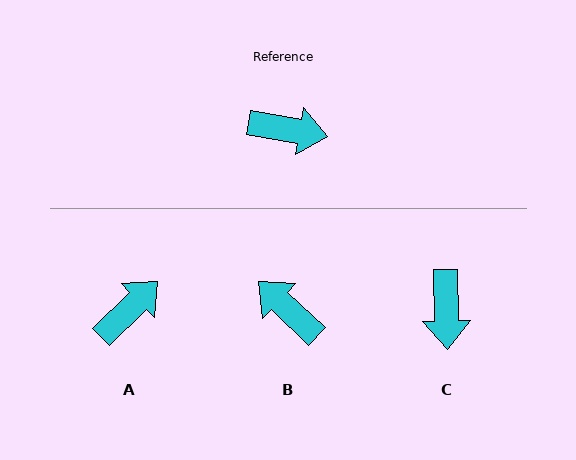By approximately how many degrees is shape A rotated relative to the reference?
Approximately 55 degrees counter-clockwise.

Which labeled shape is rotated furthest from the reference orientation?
B, about 147 degrees away.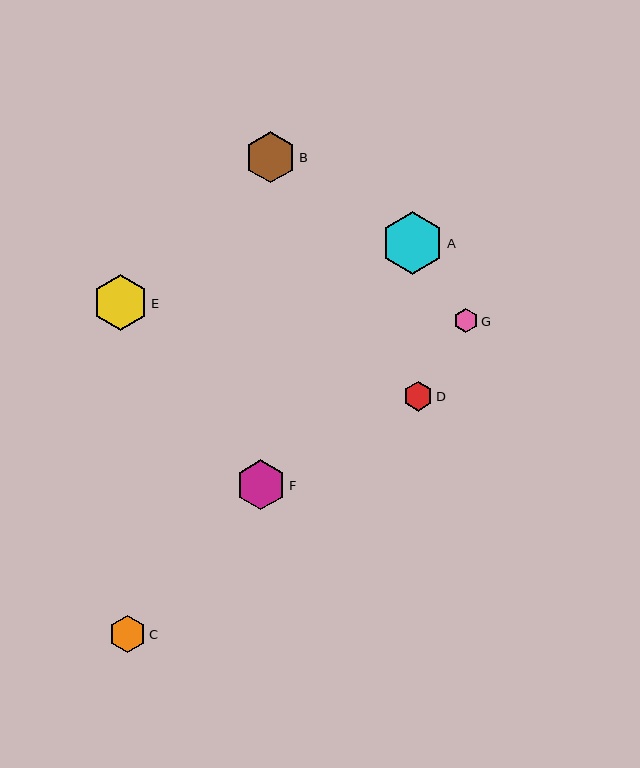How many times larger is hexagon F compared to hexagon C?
Hexagon F is approximately 1.4 times the size of hexagon C.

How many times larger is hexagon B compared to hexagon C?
Hexagon B is approximately 1.4 times the size of hexagon C.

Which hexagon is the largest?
Hexagon A is the largest with a size of approximately 63 pixels.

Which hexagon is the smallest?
Hexagon G is the smallest with a size of approximately 24 pixels.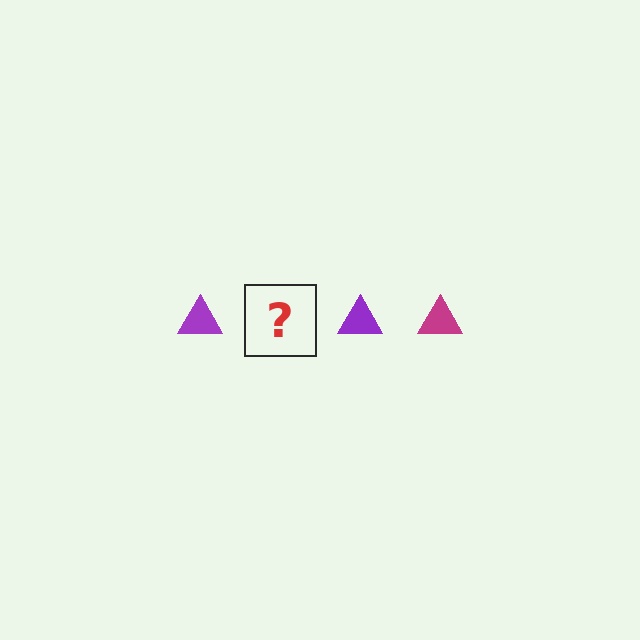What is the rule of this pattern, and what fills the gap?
The rule is that the pattern cycles through purple, magenta triangles. The gap should be filled with a magenta triangle.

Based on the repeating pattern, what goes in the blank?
The blank should be a magenta triangle.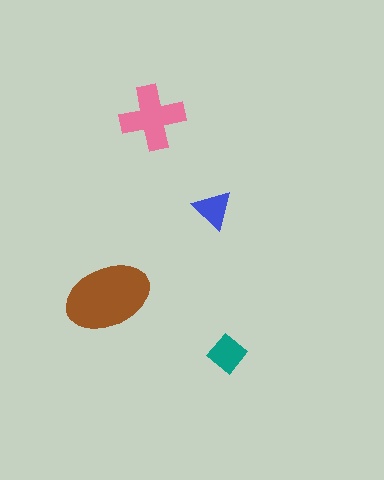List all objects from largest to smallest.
The brown ellipse, the pink cross, the teal diamond, the blue triangle.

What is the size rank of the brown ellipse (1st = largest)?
1st.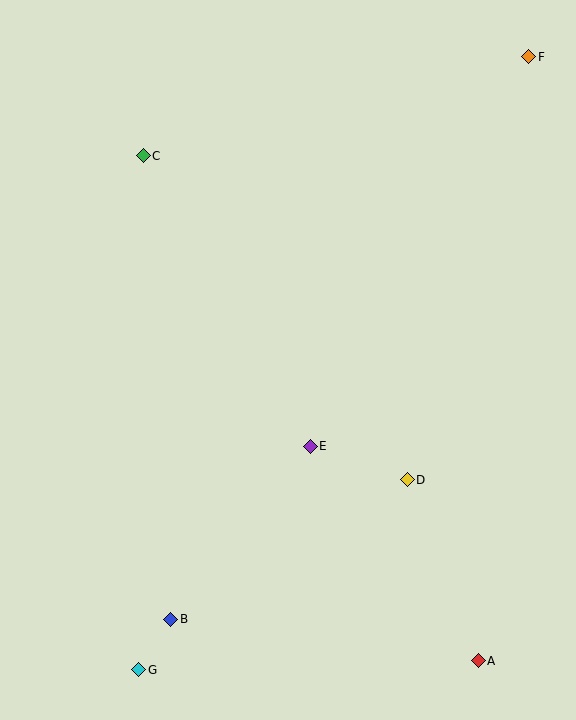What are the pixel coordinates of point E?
Point E is at (310, 446).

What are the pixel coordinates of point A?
Point A is at (478, 661).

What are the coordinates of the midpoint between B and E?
The midpoint between B and E is at (240, 533).